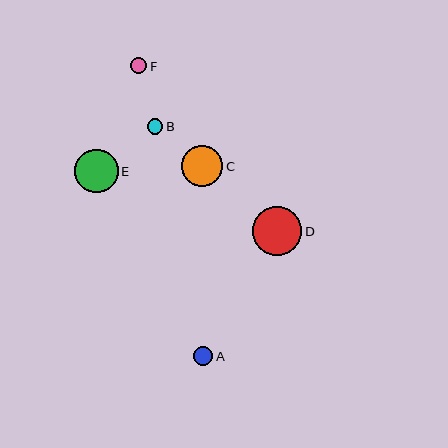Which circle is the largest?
Circle D is the largest with a size of approximately 49 pixels.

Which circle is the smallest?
Circle B is the smallest with a size of approximately 15 pixels.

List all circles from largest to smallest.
From largest to smallest: D, E, C, A, F, B.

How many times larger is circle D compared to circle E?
Circle D is approximately 1.1 times the size of circle E.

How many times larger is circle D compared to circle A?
Circle D is approximately 2.6 times the size of circle A.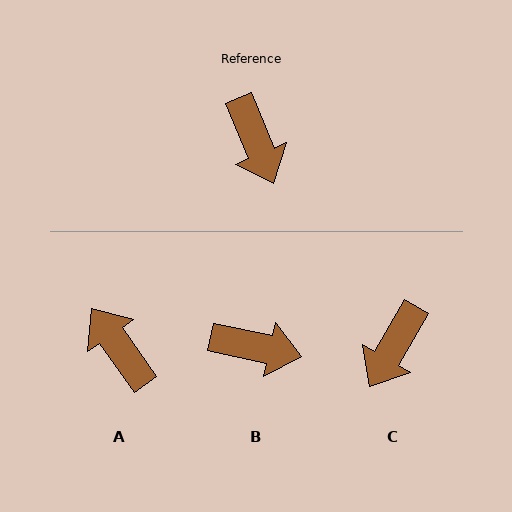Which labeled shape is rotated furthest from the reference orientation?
A, about 167 degrees away.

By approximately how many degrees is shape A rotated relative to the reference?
Approximately 167 degrees clockwise.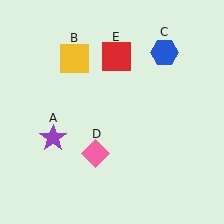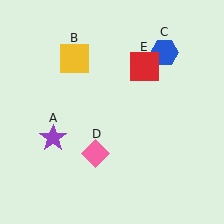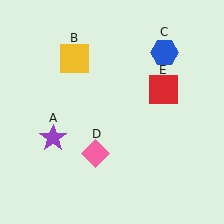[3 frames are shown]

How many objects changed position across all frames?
1 object changed position: red square (object E).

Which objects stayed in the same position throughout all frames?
Purple star (object A) and yellow square (object B) and blue hexagon (object C) and pink diamond (object D) remained stationary.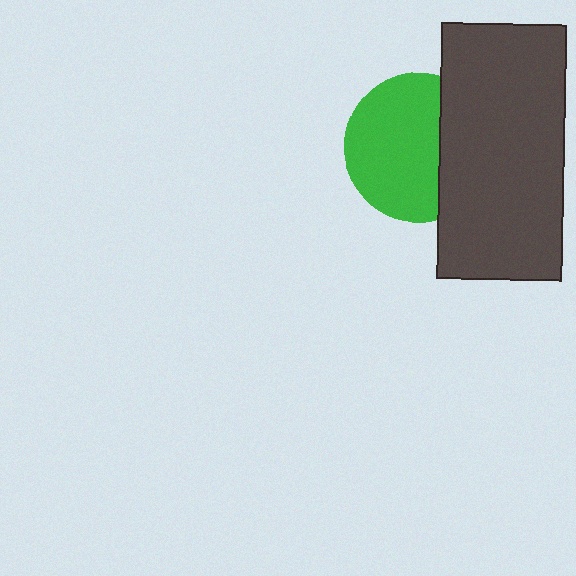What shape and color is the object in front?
The object in front is a dark gray rectangle.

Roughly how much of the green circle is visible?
Most of it is visible (roughly 66%).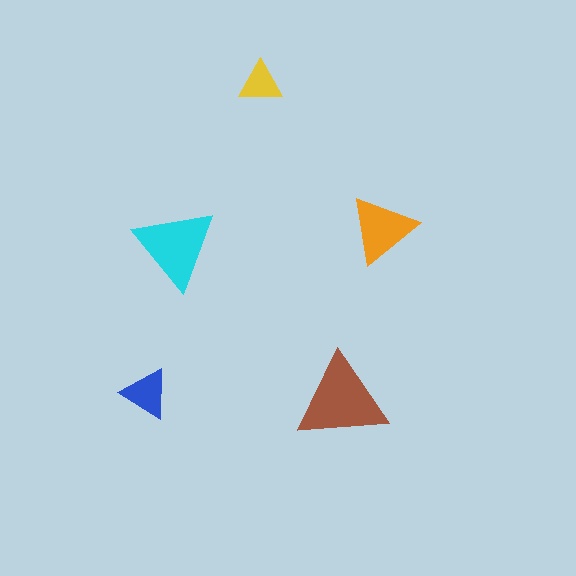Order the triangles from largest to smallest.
the brown one, the cyan one, the orange one, the blue one, the yellow one.